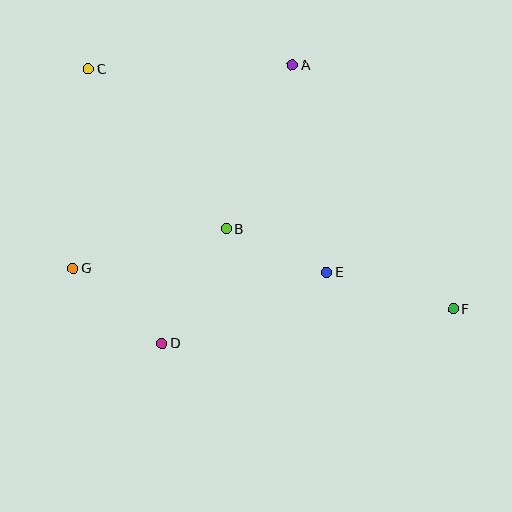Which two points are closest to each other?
Points B and E are closest to each other.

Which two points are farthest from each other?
Points C and F are farthest from each other.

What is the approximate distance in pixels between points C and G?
The distance between C and G is approximately 200 pixels.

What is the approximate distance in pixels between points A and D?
The distance between A and D is approximately 307 pixels.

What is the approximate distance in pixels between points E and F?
The distance between E and F is approximately 132 pixels.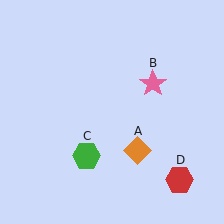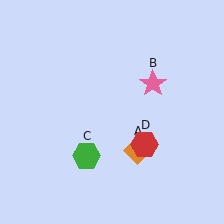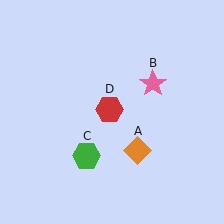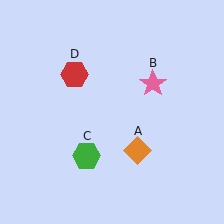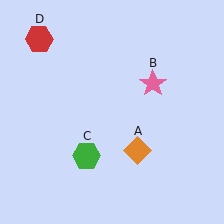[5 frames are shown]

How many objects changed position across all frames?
1 object changed position: red hexagon (object D).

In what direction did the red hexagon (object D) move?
The red hexagon (object D) moved up and to the left.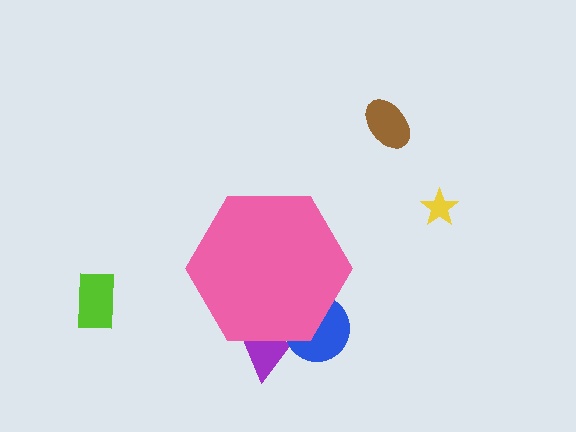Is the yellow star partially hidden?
No, the yellow star is fully visible.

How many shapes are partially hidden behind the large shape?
2 shapes are partially hidden.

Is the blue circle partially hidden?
Yes, the blue circle is partially hidden behind the pink hexagon.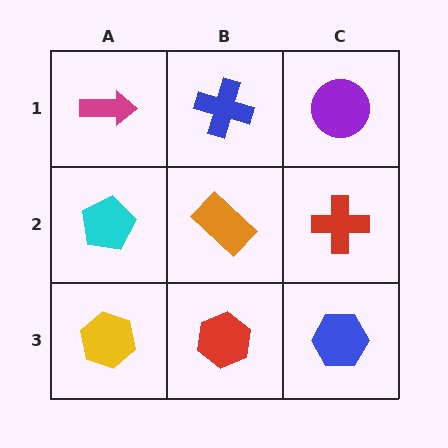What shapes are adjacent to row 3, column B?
An orange rectangle (row 2, column B), a yellow hexagon (row 3, column A), a blue hexagon (row 3, column C).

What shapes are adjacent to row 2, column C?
A purple circle (row 1, column C), a blue hexagon (row 3, column C), an orange rectangle (row 2, column B).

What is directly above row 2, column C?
A purple circle.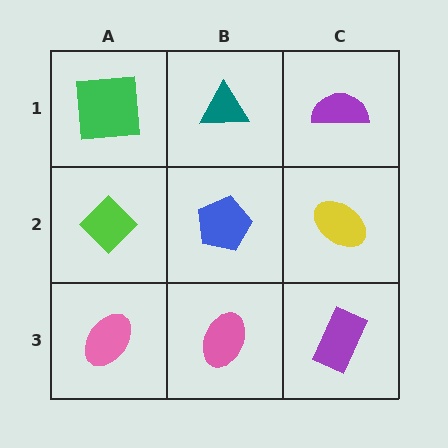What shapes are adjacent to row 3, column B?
A blue pentagon (row 2, column B), a pink ellipse (row 3, column A), a purple rectangle (row 3, column C).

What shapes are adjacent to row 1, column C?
A yellow ellipse (row 2, column C), a teal triangle (row 1, column B).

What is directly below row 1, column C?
A yellow ellipse.